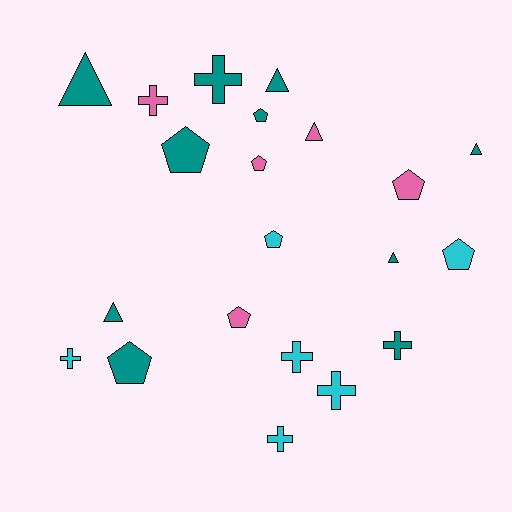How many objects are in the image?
There are 21 objects.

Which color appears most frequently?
Teal, with 10 objects.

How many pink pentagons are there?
There are 3 pink pentagons.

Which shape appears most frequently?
Pentagon, with 8 objects.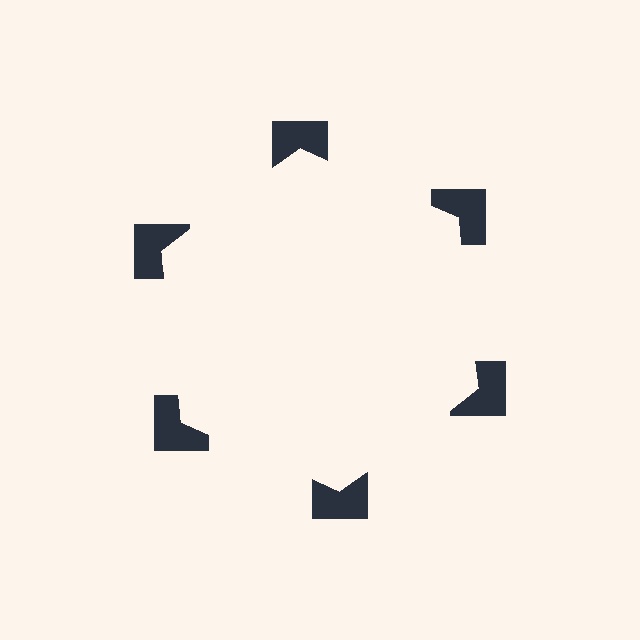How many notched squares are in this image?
There are 6 — one at each vertex of the illusory hexagon.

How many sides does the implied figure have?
6 sides.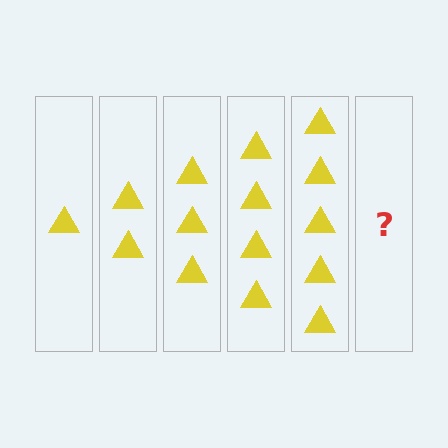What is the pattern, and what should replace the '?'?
The pattern is that each step adds one more triangle. The '?' should be 6 triangles.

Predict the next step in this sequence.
The next step is 6 triangles.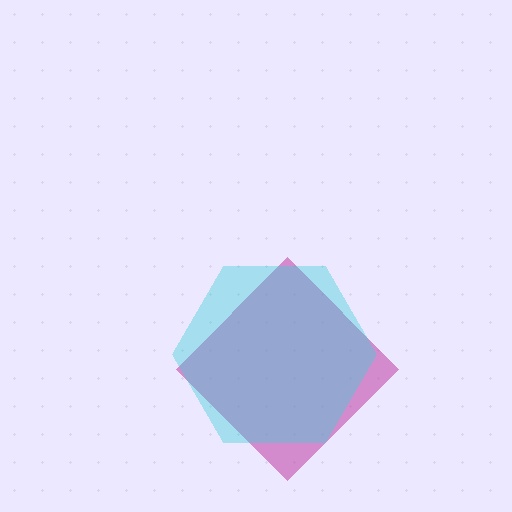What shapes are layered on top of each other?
The layered shapes are: a magenta diamond, a cyan hexagon.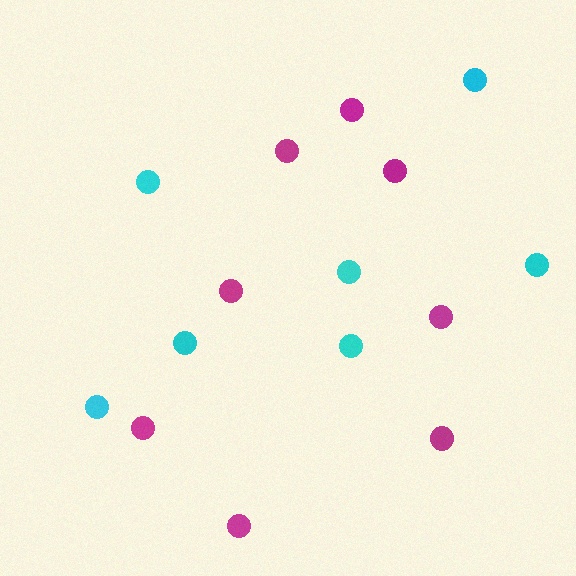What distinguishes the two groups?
There are 2 groups: one group of cyan circles (7) and one group of magenta circles (8).